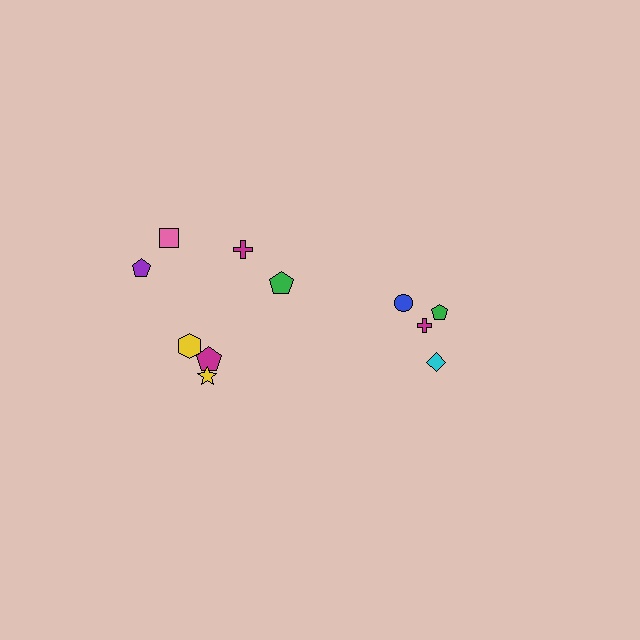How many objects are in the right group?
There are 4 objects.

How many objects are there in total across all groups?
There are 11 objects.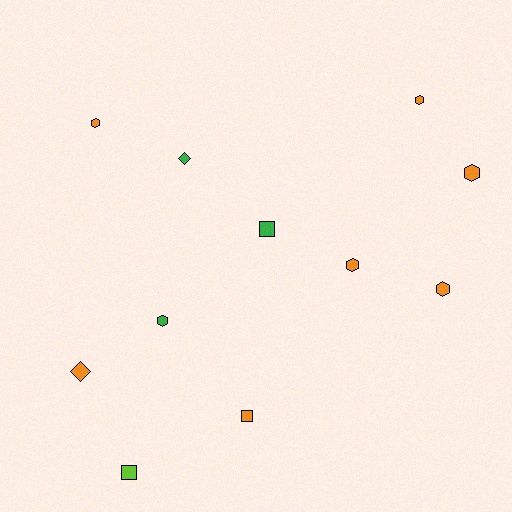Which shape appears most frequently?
Hexagon, with 6 objects.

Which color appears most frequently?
Orange, with 7 objects.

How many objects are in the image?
There are 11 objects.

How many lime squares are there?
There is 1 lime square.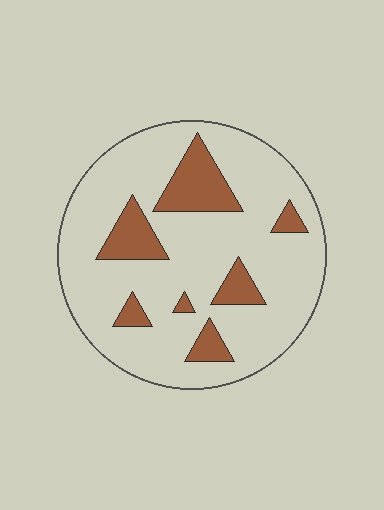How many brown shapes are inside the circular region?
7.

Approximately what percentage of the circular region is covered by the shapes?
Approximately 20%.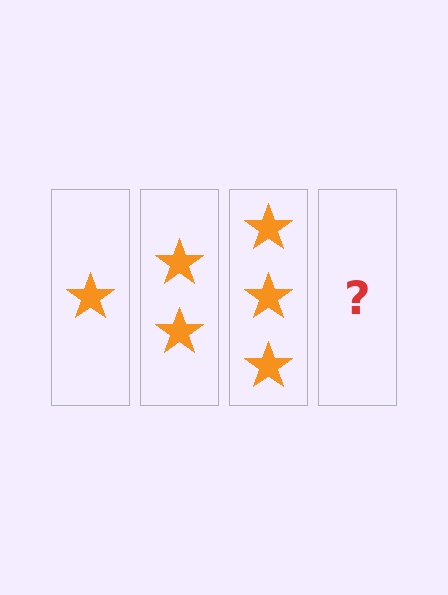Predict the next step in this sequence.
The next step is 4 stars.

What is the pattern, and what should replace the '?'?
The pattern is that each step adds one more star. The '?' should be 4 stars.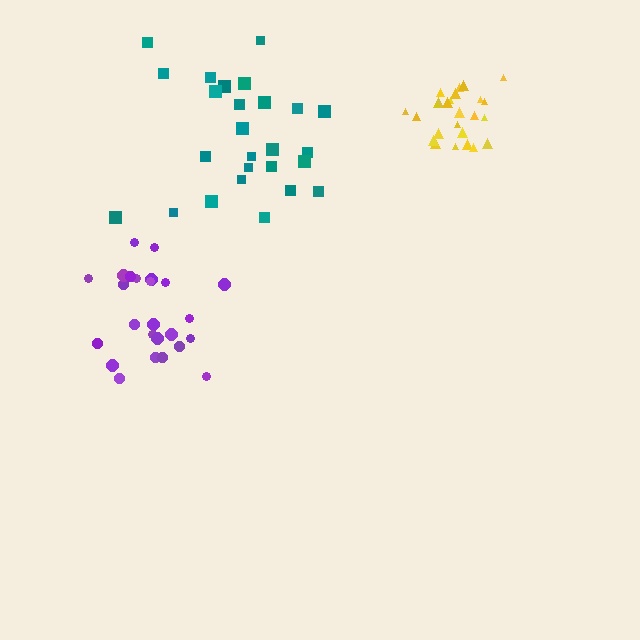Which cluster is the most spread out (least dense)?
Teal.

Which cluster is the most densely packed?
Yellow.